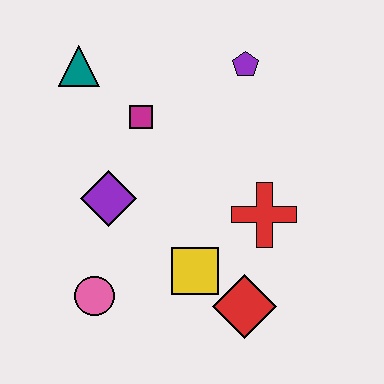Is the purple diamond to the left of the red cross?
Yes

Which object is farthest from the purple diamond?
The purple pentagon is farthest from the purple diamond.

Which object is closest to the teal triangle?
The magenta square is closest to the teal triangle.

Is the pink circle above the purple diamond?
No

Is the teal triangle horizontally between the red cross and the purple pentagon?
No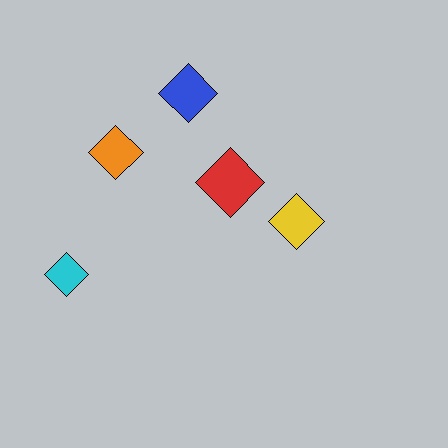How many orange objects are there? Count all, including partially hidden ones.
There is 1 orange object.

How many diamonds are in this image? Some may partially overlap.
There are 5 diamonds.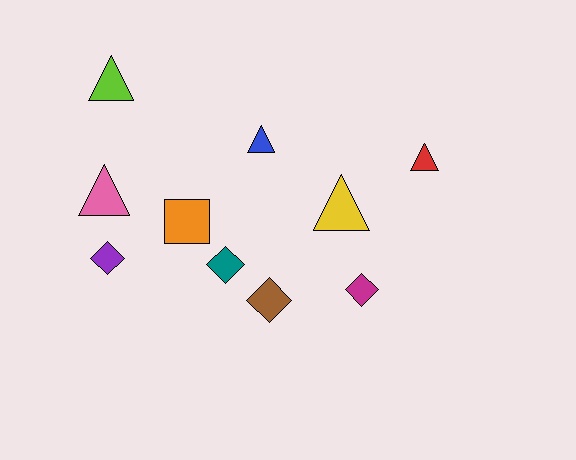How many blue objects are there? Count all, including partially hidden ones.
There is 1 blue object.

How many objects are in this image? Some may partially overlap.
There are 10 objects.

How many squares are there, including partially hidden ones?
There is 1 square.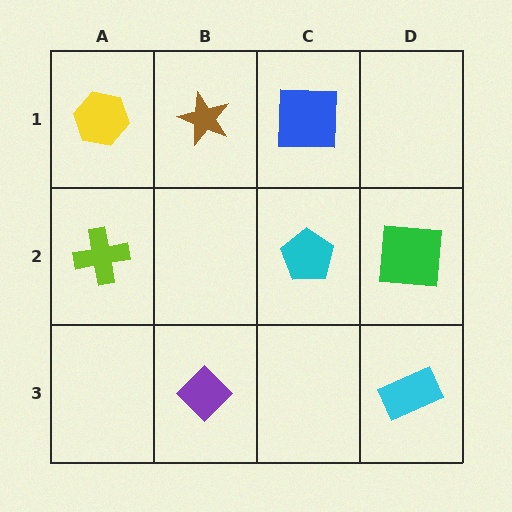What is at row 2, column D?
A green square.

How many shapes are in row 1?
3 shapes.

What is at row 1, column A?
A yellow hexagon.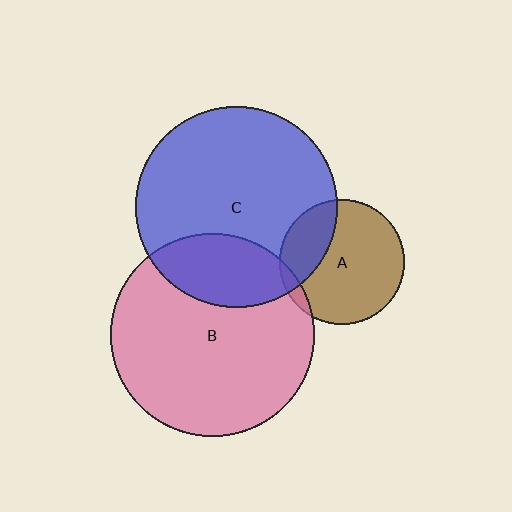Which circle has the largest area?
Circle B (pink).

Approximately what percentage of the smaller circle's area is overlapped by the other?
Approximately 25%.